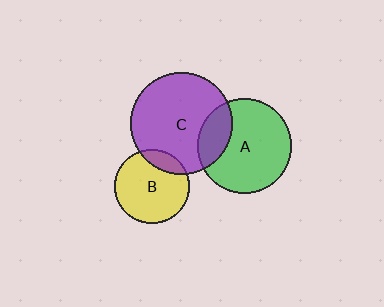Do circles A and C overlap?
Yes.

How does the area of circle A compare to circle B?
Approximately 1.6 times.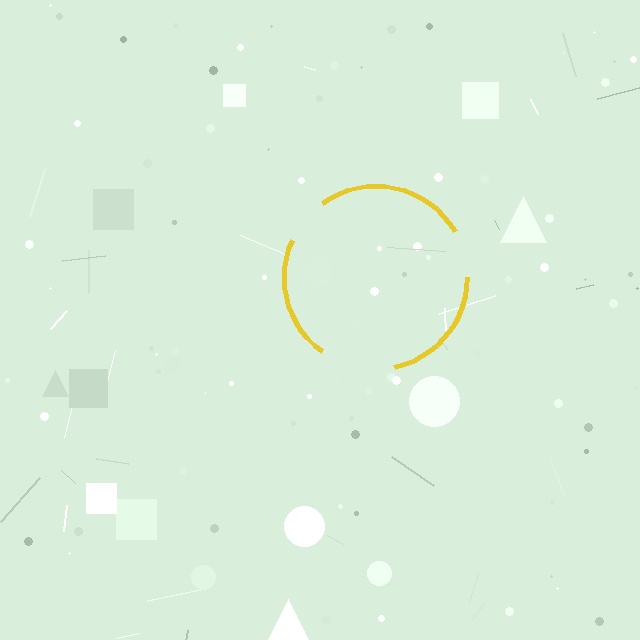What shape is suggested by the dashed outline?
The dashed outline suggests a circle.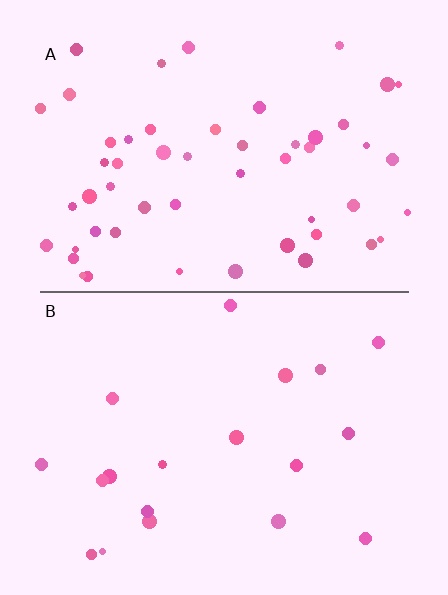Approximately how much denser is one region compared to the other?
Approximately 2.8× — region A over region B.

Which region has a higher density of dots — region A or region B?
A (the top).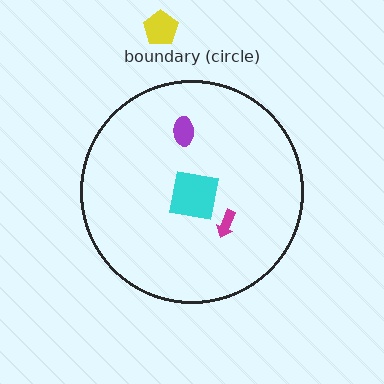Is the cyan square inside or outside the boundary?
Inside.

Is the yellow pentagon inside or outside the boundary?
Outside.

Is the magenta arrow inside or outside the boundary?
Inside.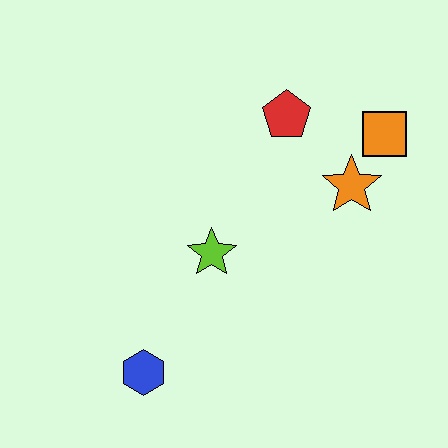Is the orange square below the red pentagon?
Yes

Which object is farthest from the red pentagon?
The blue hexagon is farthest from the red pentagon.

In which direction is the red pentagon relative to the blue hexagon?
The red pentagon is above the blue hexagon.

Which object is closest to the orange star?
The orange square is closest to the orange star.